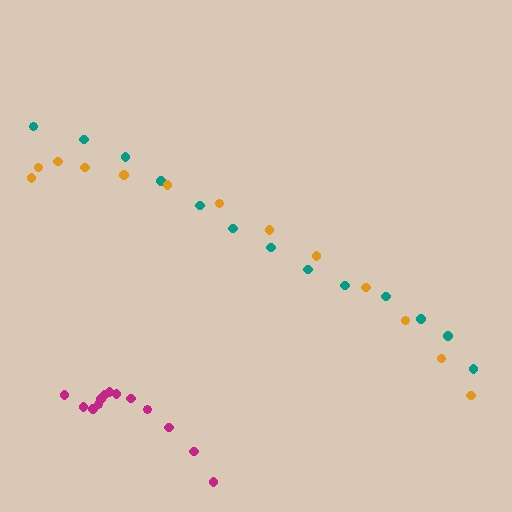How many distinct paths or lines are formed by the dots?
There are 3 distinct paths.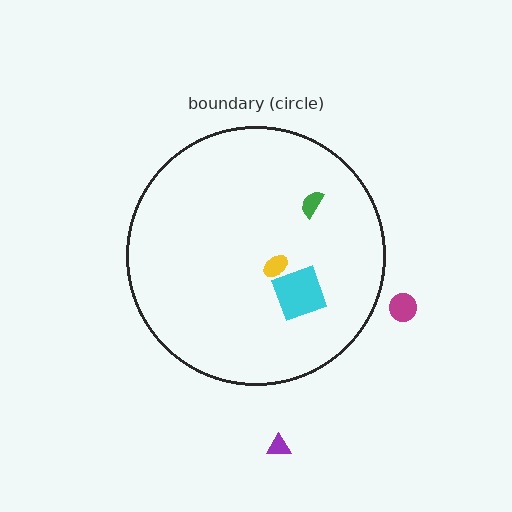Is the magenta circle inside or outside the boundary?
Outside.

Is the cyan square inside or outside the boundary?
Inside.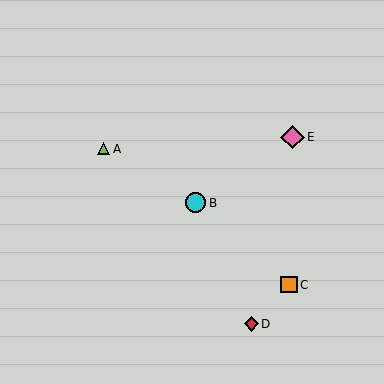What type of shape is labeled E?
Shape E is a pink diamond.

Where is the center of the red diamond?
The center of the red diamond is at (251, 324).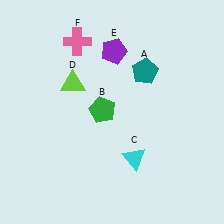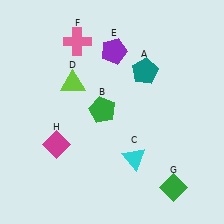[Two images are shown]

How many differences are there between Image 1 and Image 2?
There are 2 differences between the two images.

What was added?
A green diamond (G), a magenta diamond (H) were added in Image 2.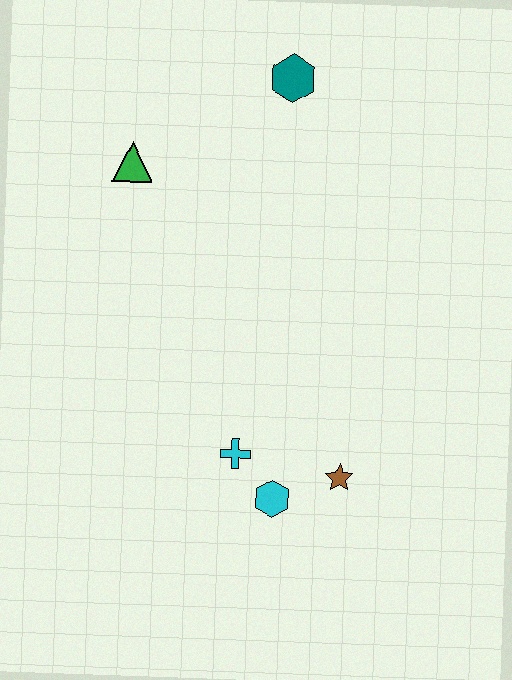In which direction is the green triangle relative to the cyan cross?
The green triangle is above the cyan cross.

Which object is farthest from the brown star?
The teal hexagon is farthest from the brown star.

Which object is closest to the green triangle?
The teal hexagon is closest to the green triangle.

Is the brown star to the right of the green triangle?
Yes